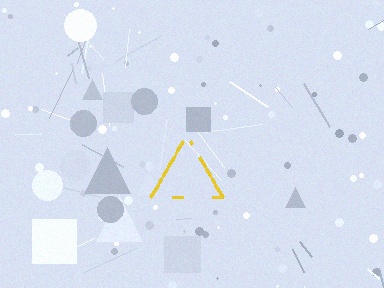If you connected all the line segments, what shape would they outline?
They would outline a triangle.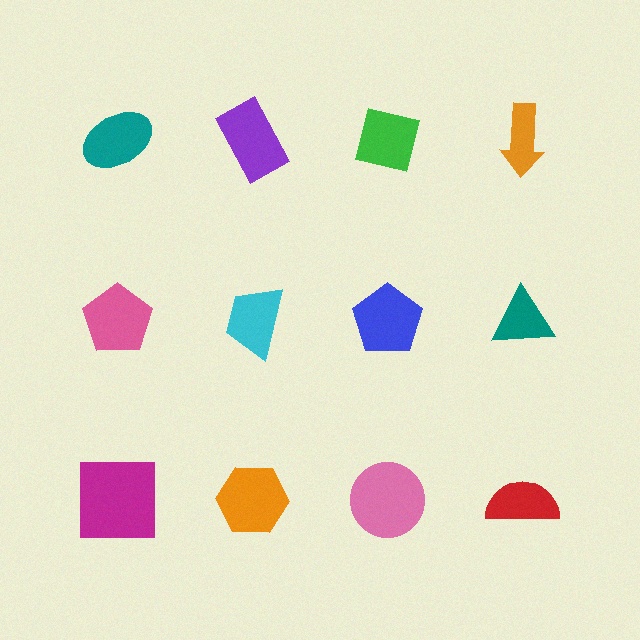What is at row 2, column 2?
A cyan trapezoid.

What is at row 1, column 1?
A teal ellipse.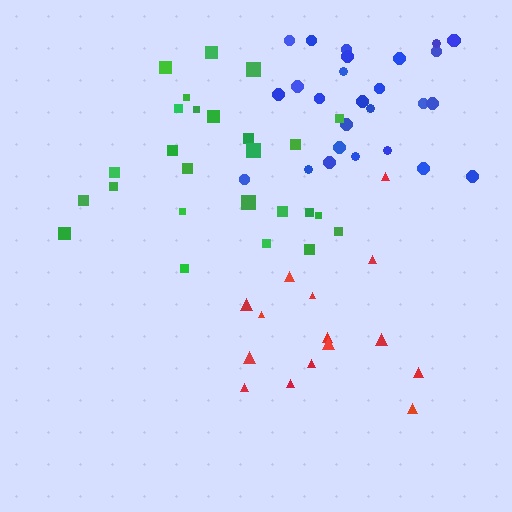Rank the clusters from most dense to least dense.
blue, green, red.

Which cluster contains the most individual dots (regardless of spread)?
Blue (28).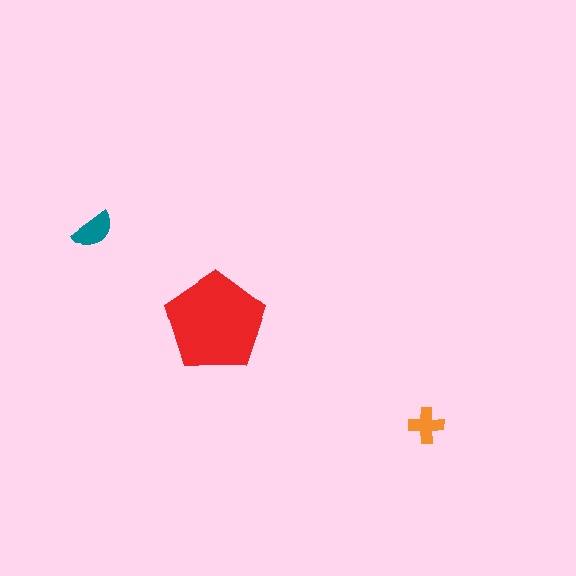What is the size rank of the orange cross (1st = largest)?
3rd.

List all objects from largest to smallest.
The red pentagon, the teal semicircle, the orange cross.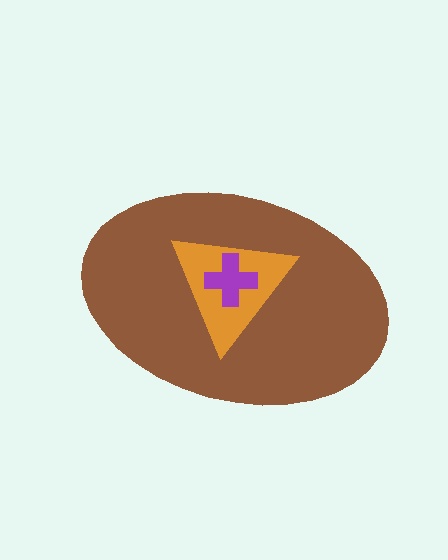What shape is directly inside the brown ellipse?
The orange triangle.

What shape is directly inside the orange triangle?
The purple cross.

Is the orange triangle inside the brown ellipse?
Yes.